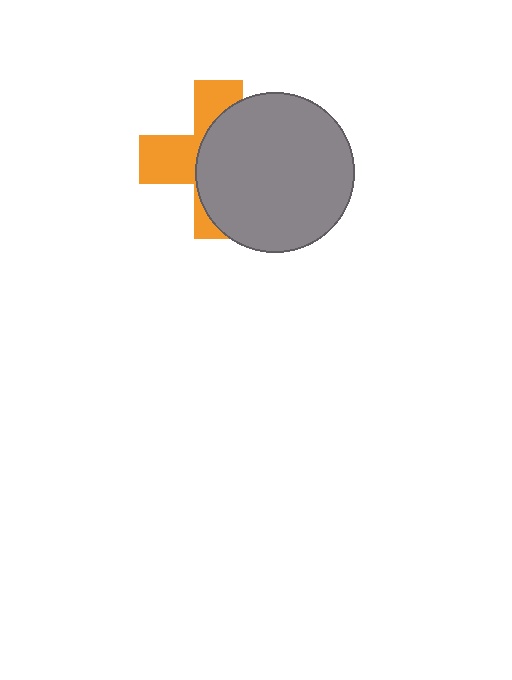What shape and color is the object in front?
The object in front is a gray circle.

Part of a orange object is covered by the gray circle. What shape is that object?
It is a cross.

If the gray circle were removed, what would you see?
You would see the complete orange cross.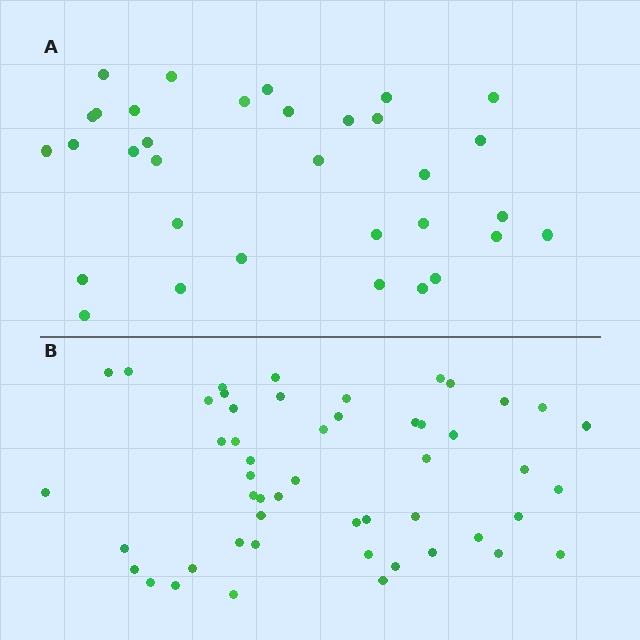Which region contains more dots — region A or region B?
Region B (the bottom region) has more dots.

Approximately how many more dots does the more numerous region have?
Region B has approximately 20 more dots than region A.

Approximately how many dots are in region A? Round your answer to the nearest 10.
About 30 dots. (The exact count is 33, which rounds to 30.)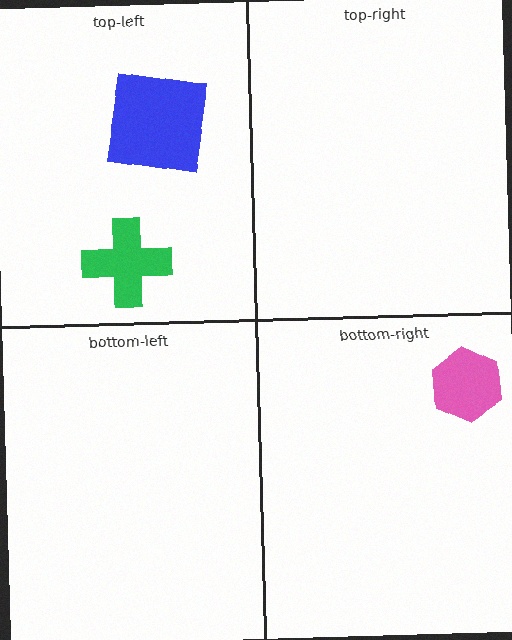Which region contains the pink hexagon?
The bottom-right region.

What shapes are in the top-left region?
The green cross, the blue square.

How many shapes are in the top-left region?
2.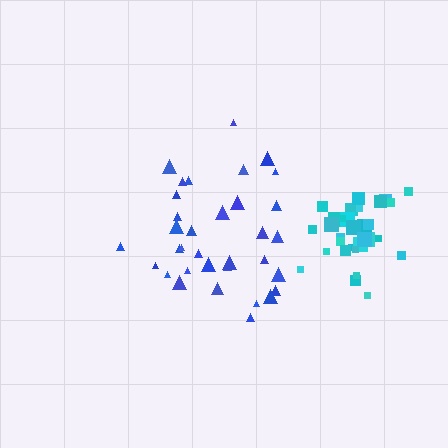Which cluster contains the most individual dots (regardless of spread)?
Blue (35).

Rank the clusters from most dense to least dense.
cyan, blue.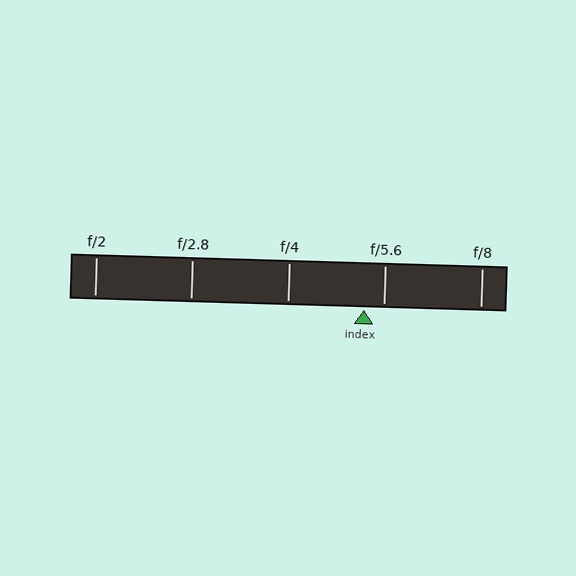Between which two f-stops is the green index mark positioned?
The index mark is between f/4 and f/5.6.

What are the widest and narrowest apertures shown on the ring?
The widest aperture shown is f/2 and the narrowest is f/8.